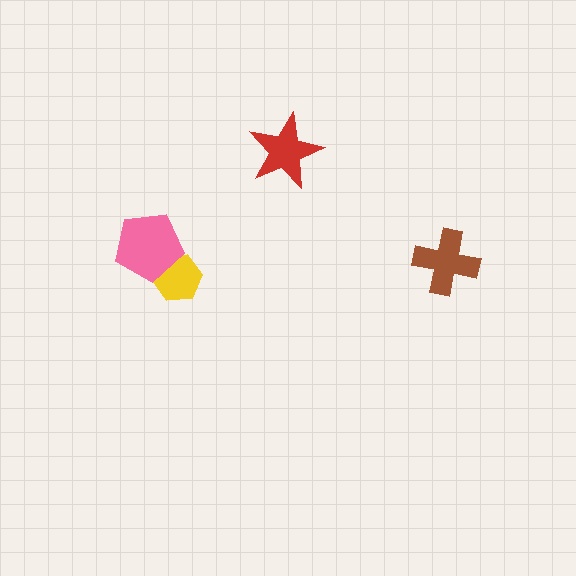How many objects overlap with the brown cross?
0 objects overlap with the brown cross.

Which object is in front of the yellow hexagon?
The pink pentagon is in front of the yellow hexagon.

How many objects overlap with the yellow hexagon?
1 object overlaps with the yellow hexagon.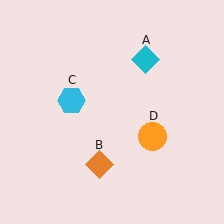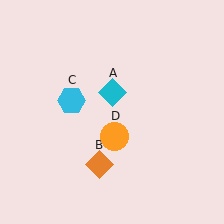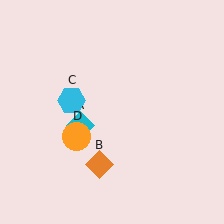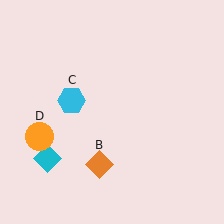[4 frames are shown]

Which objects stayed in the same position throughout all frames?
Orange diamond (object B) and cyan hexagon (object C) remained stationary.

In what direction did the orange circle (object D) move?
The orange circle (object D) moved left.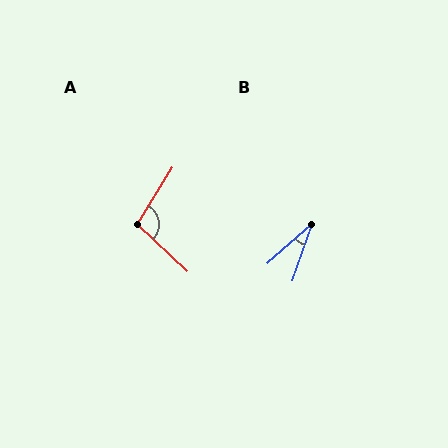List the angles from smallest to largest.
B (29°), A (101°).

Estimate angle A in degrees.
Approximately 101 degrees.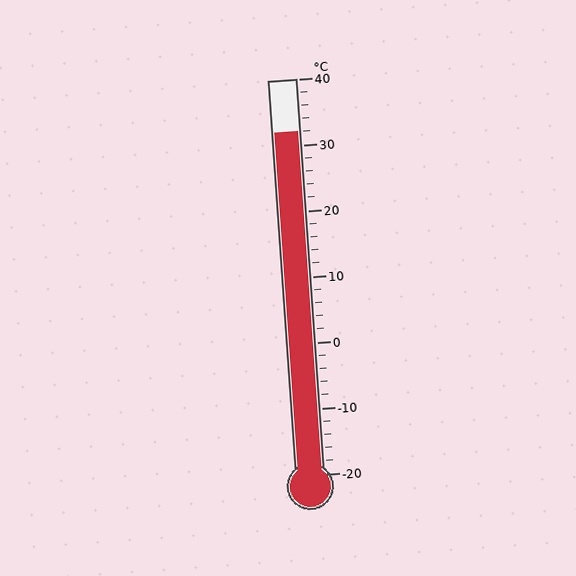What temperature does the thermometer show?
The thermometer shows approximately 32°C.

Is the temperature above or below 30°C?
The temperature is above 30°C.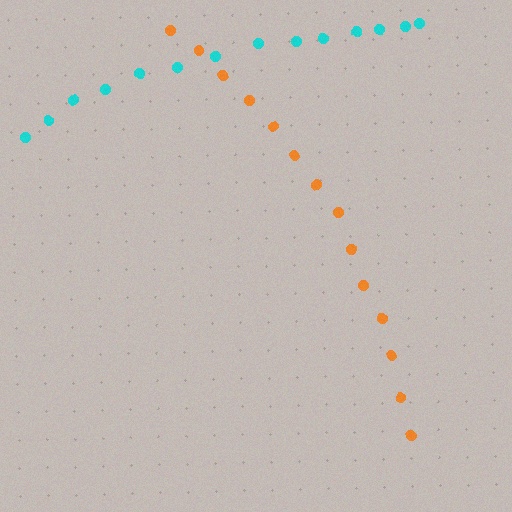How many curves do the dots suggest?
There are 2 distinct paths.